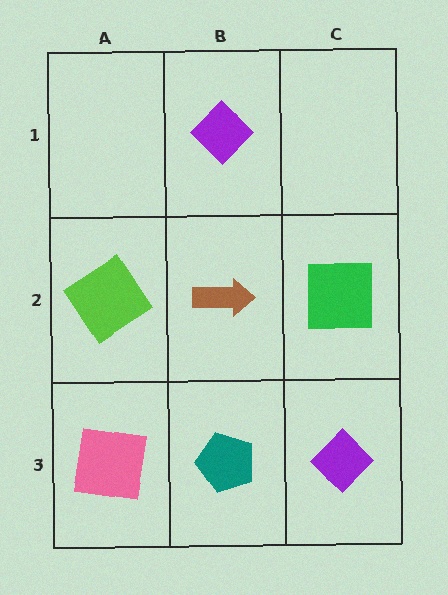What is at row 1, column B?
A purple diamond.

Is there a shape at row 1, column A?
No, that cell is empty.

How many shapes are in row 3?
3 shapes.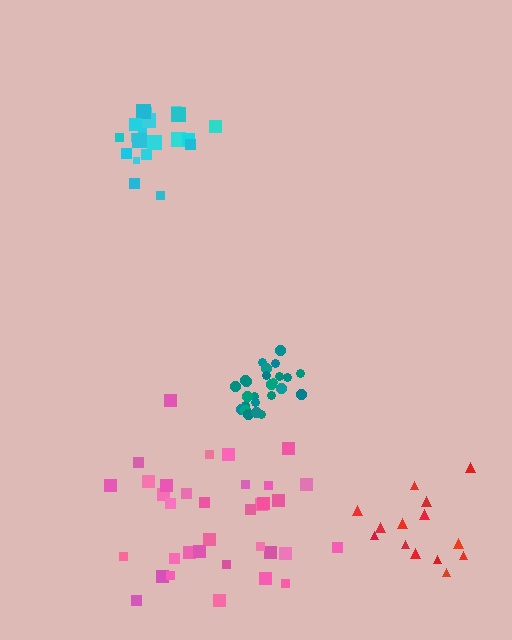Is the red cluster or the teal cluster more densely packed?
Teal.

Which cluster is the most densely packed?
Teal.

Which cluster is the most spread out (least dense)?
Pink.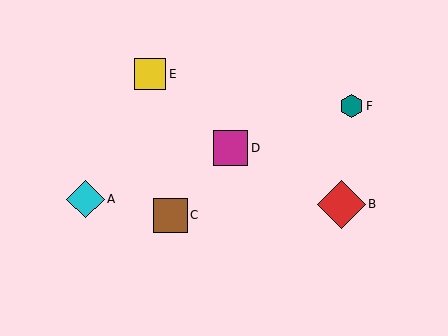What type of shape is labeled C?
Shape C is a brown square.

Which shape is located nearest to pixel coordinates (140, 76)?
The yellow square (labeled E) at (150, 74) is nearest to that location.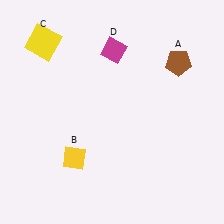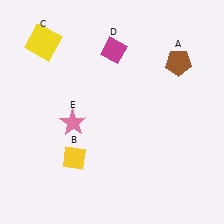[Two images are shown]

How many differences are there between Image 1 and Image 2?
There is 1 difference between the two images.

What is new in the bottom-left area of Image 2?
A pink star (E) was added in the bottom-left area of Image 2.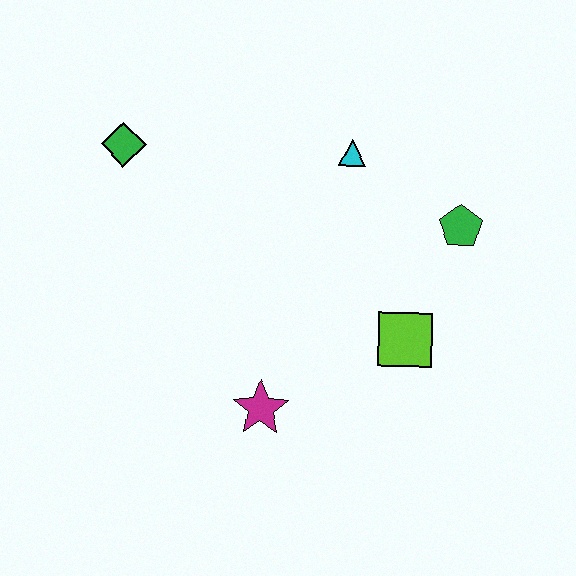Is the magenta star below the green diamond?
Yes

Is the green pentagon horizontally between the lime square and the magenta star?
No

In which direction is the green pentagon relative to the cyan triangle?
The green pentagon is to the right of the cyan triangle.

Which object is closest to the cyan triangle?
The green pentagon is closest to the cyan triangle.